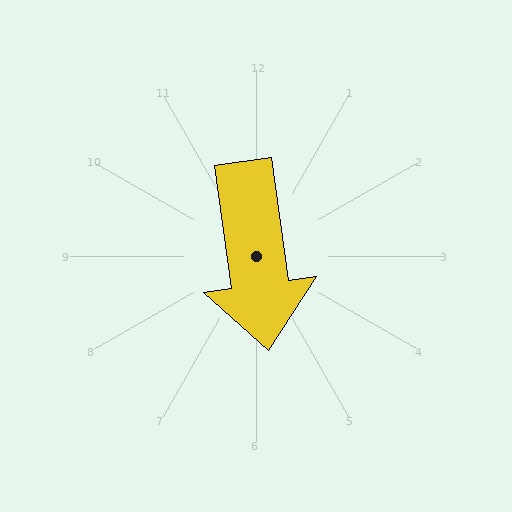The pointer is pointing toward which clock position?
Roughly 6 o'clock.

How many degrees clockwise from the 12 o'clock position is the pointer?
Approximately 172 degrees.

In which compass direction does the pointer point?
South.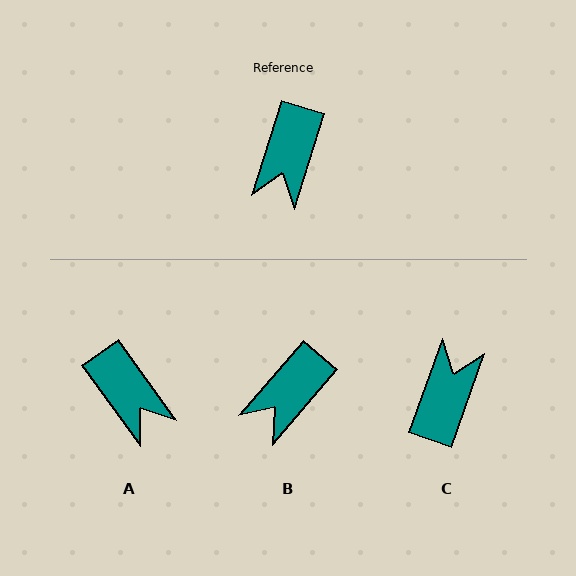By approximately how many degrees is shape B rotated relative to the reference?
Approximately 24 degrees clockwise.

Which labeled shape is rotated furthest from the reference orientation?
C, about 178 degrees away.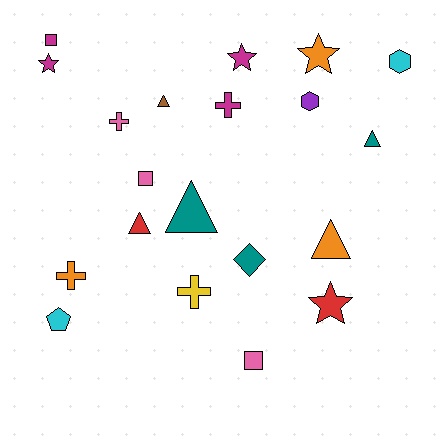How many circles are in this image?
There are no circles.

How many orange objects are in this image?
There are 3 orange objects.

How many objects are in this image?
There are 20 objects.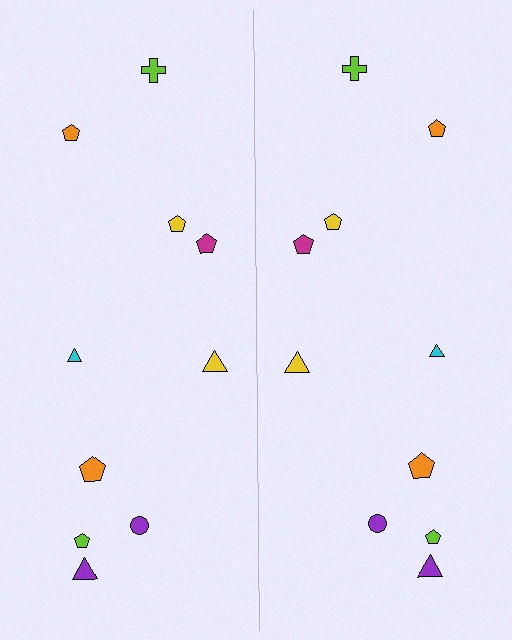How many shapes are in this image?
There are 20 shapes in this image.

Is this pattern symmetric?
Yes, this pattern has bilateral (reflection) symmetry.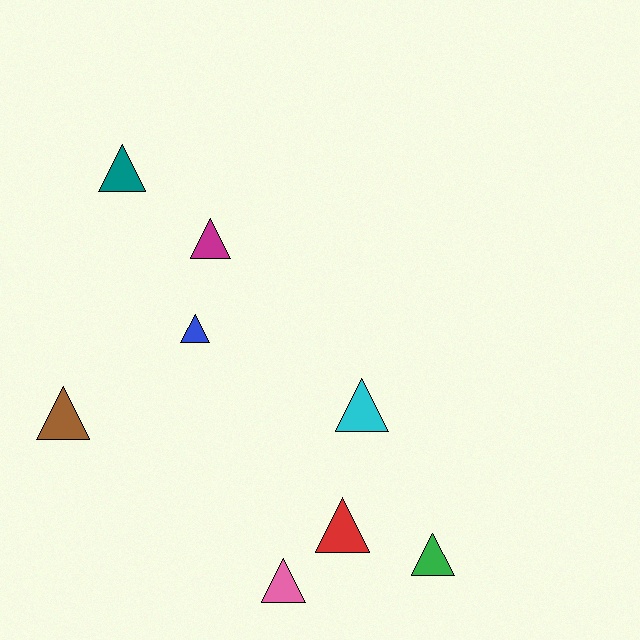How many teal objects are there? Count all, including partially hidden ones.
There is 1 teal object.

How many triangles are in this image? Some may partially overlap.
There are 8 triangles.